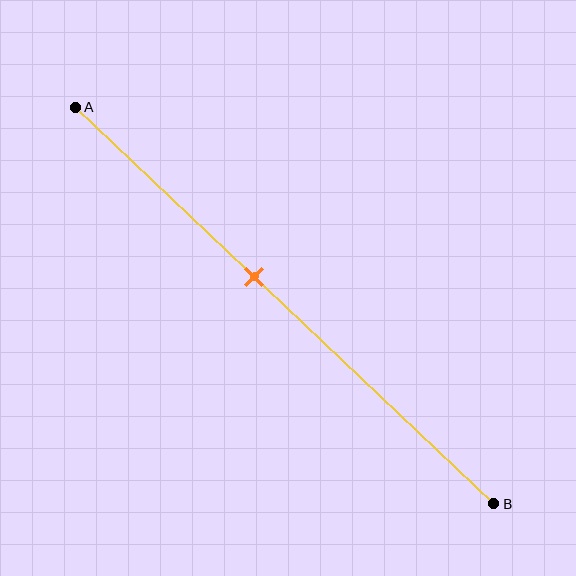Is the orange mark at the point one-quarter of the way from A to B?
No, the mark is at about 45% from A, not at the 25% one-quarter point.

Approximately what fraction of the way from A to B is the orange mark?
The orange mark is approximately 45% of the way from A to B.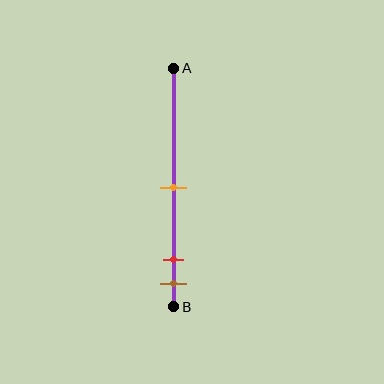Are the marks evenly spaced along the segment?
No, the marks are not evenly spaced.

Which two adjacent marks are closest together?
The red and brown marks are the closest adjacent pair.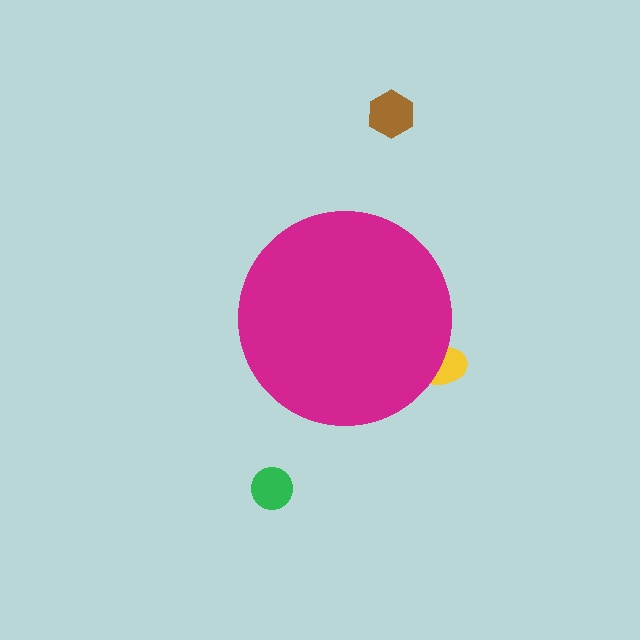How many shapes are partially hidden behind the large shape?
1 shape is partially hidden.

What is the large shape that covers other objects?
A magenta circle.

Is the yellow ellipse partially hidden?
Yes, the yellow ellipse is partially hidden behind the magenta circle.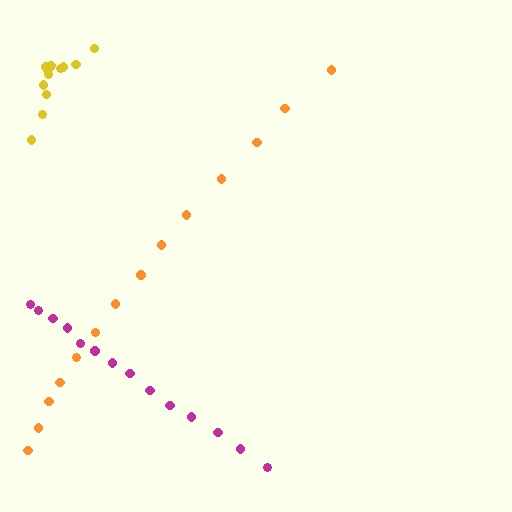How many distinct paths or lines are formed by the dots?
There are 3 distinct paths.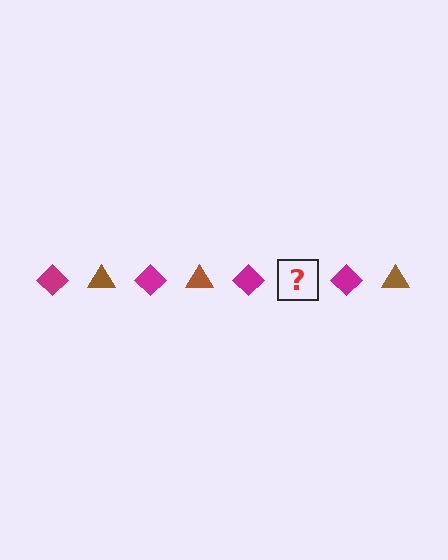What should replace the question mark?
The question mark should be replaced with a brown triangle.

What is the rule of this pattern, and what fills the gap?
The rule is that the pattern alternates between magenta diamond and brown triangle. The gap should be filled with a brown triangle.